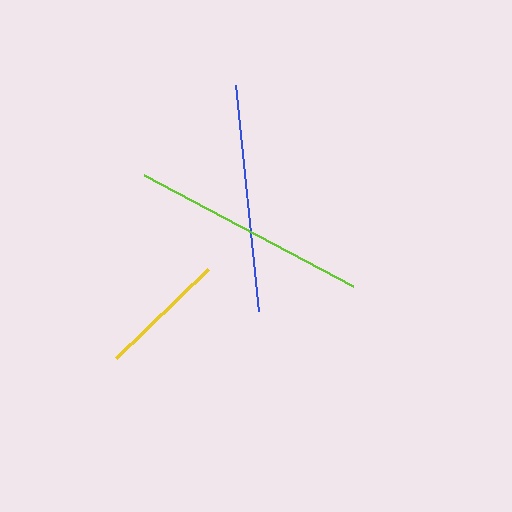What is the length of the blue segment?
The blue segment is approximately 227 pixels long.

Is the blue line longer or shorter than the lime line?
The lime line is longer than the blue line.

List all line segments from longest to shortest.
From longest to shortest: lime, blue, yellow.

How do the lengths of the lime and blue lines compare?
The lime and blue lines are approximately the same length.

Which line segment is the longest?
The lime line is the longest at approximately 236 pixels.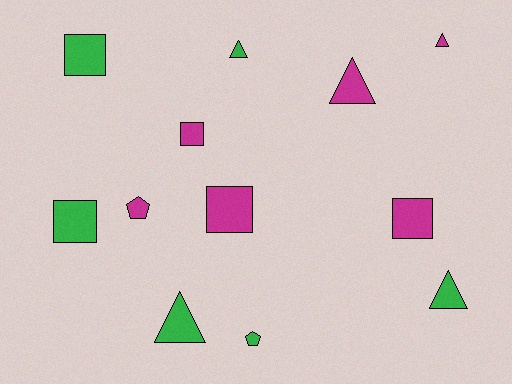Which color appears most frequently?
Green, with 6 objects.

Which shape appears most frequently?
Square, with 5 objects.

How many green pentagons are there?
There is 1 green pentagon.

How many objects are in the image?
There are 12 objects.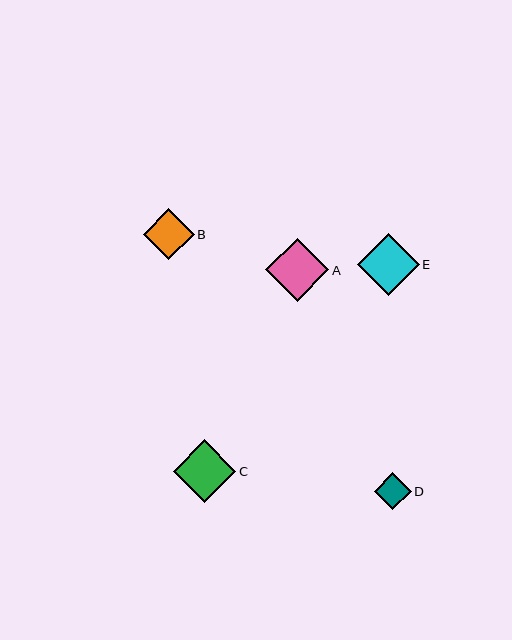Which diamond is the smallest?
Diamond D is the smallest with a size of approximately 37 pixels.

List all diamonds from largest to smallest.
From largest to smallest: A, C, E, B, D.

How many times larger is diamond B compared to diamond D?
Diamond B is approximately 1.4 times the size of diamond D.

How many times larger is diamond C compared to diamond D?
Diamond C is approximately 1.7 times the size of diamond D.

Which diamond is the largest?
Diamond A is the largest with a size of approximately 63 pixels.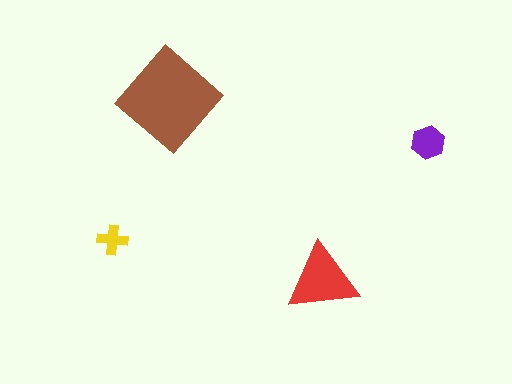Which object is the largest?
The brown diamond.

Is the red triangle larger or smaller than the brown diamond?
Smaller.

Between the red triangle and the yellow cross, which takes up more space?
The red triangle.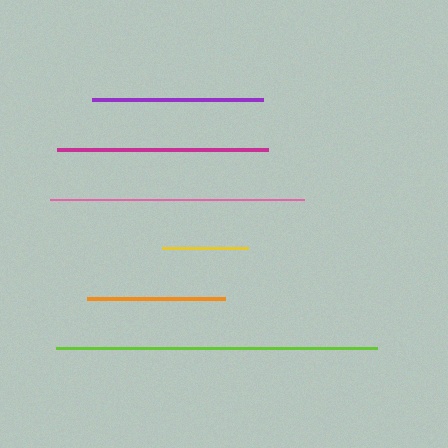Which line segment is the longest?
The lime line is the longest at approximately 320 pixels.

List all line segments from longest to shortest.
From longest to shortest: lime, pink, magenta, purple, orange, yellow.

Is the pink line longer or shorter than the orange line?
The pink line is longer than the orange line.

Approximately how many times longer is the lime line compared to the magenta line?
The lime line is approximately 1.5 times the length of the magenta line.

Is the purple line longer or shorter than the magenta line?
The magenta line is longer than the purple line.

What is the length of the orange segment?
The orange segment is approximately 138 pixels long.